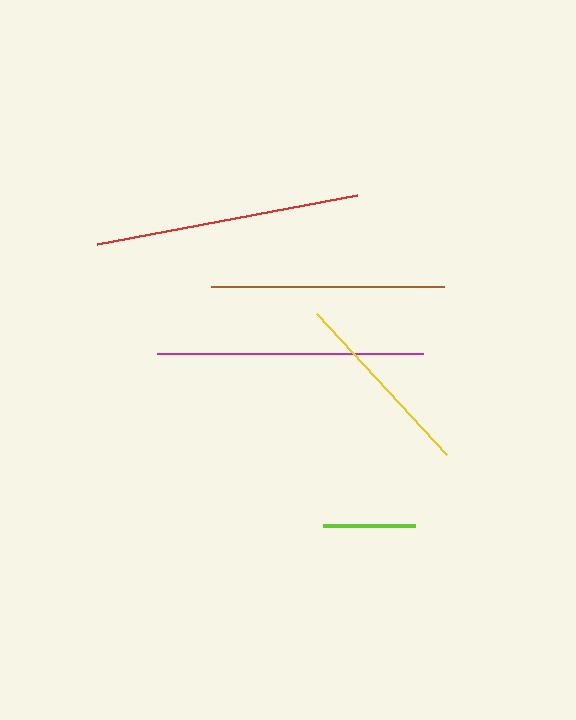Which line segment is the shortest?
The lime line is the shortest at approximately 92 pixels.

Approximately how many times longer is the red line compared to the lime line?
The red line is approximately 2.9 times the length of the lime line.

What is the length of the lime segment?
The lime segment is approximately 92 pixels long.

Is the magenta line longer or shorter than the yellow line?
The magenta line is longer than the yellow line.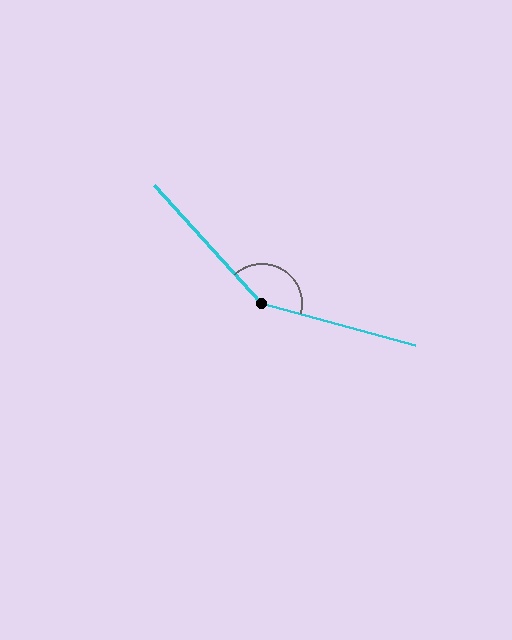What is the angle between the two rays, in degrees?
Approximately 148 degrees.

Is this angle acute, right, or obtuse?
It is obtuse.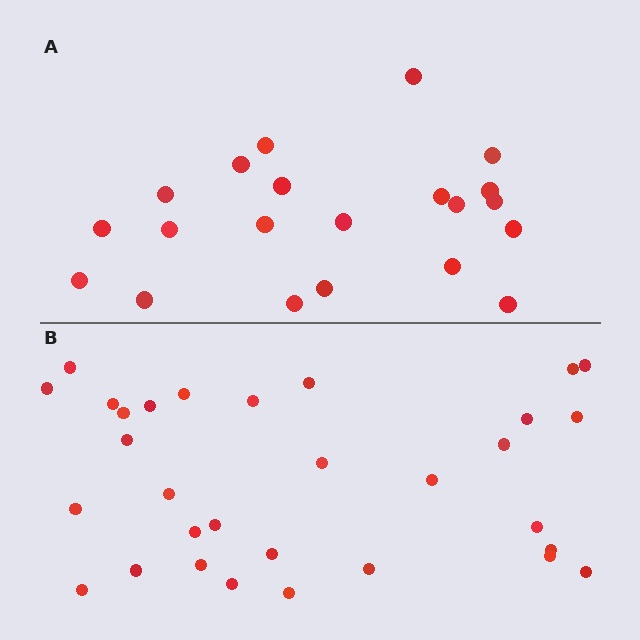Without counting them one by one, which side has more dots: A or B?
Region B (the bottom region) has more dots.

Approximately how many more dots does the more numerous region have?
Region B has roughly 10 or so more dots than region A.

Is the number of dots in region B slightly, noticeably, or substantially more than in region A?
Region B has substantially more. The ratio is roughly 1.5 to 1.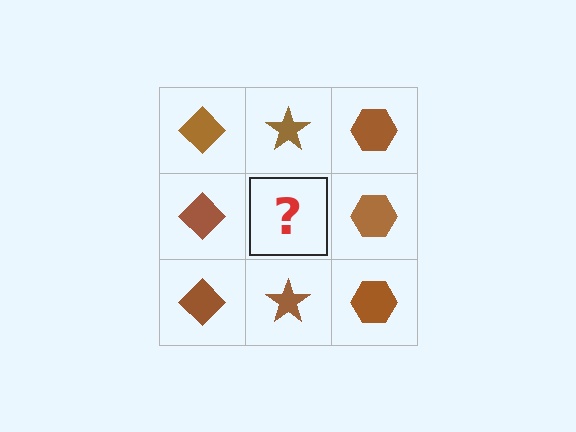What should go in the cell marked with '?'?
The missing cell should contain a brown star.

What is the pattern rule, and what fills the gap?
The rule is that each column has a consistent shape. The gap should be filled with a brown star.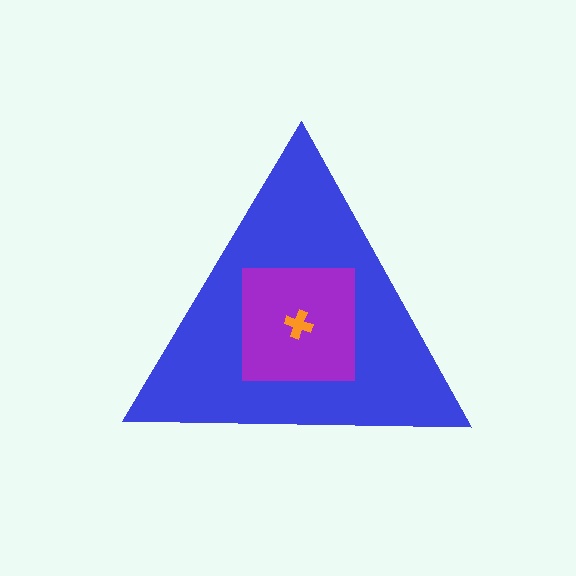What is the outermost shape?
The blue triangle.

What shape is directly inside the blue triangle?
The purple square.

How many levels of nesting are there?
3.